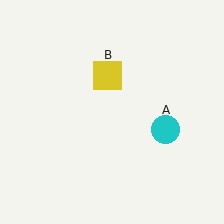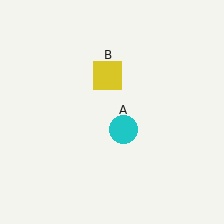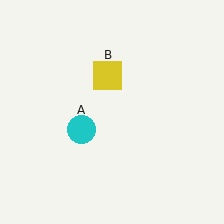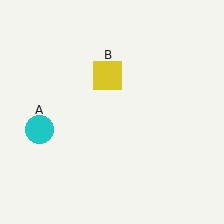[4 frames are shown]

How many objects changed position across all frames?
1 object changed position: cyan circle (object A).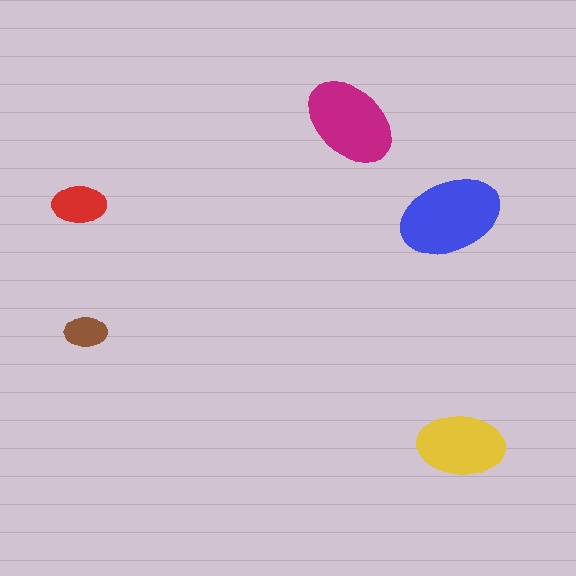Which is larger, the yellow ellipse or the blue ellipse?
The blue one.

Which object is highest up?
The magenta ellipse is topmost.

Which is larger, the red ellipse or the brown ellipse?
The red one.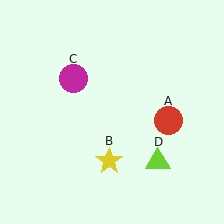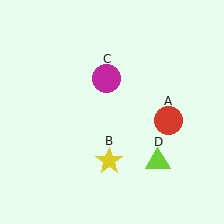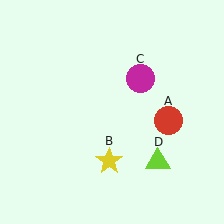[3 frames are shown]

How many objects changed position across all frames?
1 object changed position: magenta circle (object C).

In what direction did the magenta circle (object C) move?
The magenta circle (object C) moved right.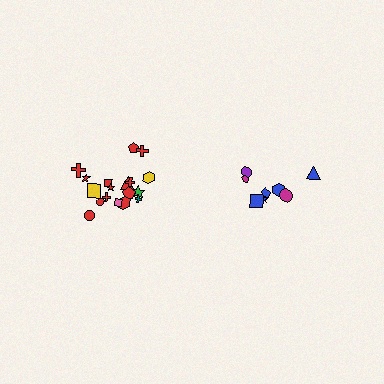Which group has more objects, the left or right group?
The left group.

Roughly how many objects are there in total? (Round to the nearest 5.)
Roughly 25 objects in total.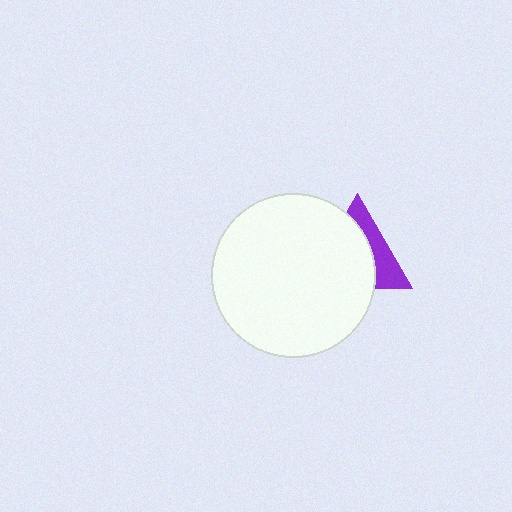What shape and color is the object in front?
The object in front is a white circle.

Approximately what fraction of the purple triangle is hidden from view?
Roughly 64% of the purple triangle is hidden behind the white circle.